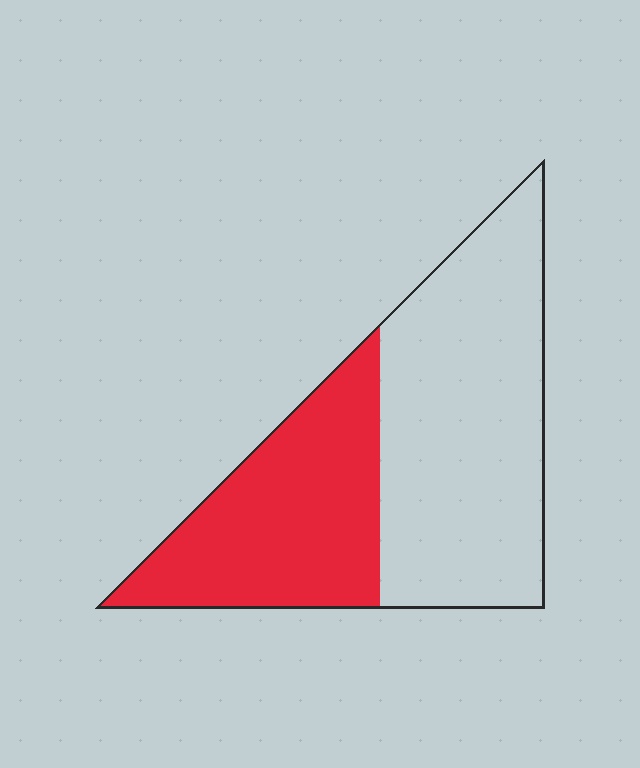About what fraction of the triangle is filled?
About two fifths (2/5).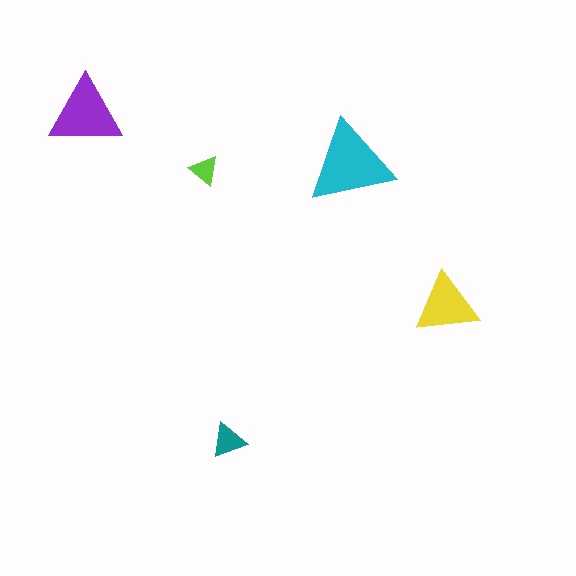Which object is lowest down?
The teal triangle is bottommost.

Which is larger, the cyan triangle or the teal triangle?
The cyan one.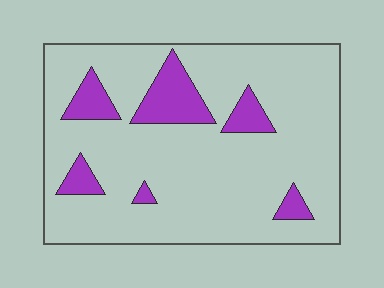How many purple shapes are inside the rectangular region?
6.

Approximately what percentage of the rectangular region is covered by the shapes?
Approximately 15%.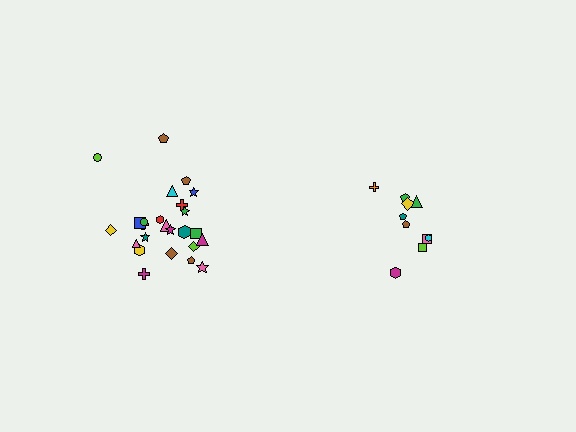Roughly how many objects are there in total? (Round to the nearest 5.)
Roughly 35 objects in total.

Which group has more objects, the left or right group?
The left group.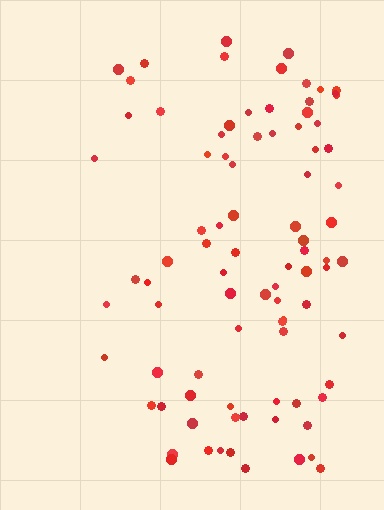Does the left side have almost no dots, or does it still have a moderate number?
Still a moderate number, just noticeably fewer than the right.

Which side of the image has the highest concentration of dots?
The right.